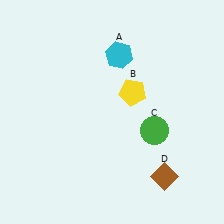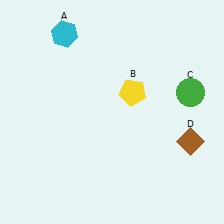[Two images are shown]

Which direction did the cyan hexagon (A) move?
The cyan hexagon (A) moved left.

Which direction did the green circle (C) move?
The green circle (C) moved up.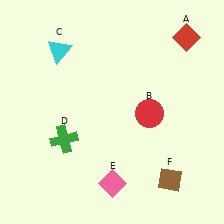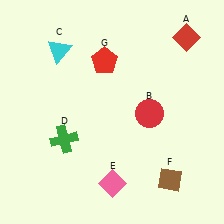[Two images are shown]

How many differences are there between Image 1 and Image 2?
There is 1 difference between the two images.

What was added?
A red pentagon (G) was added in Image 2.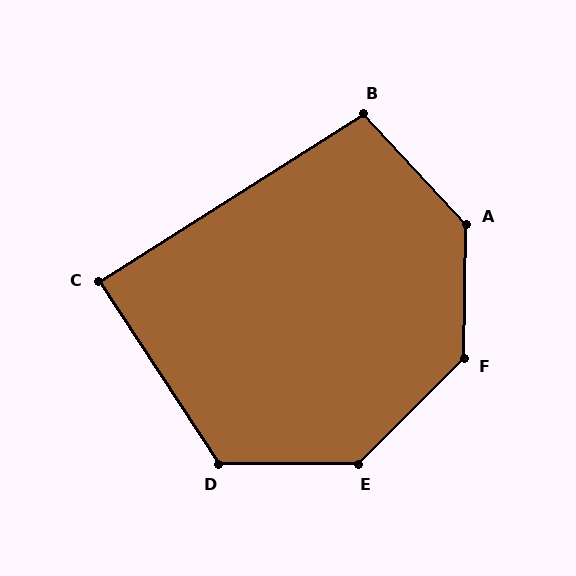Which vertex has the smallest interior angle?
C, at approximately 89 degrees.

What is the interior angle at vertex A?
Approximately 136 degrees (obtuse).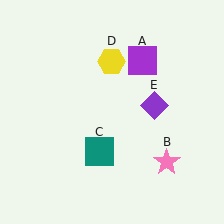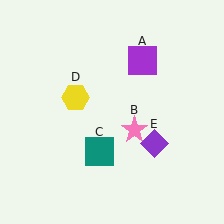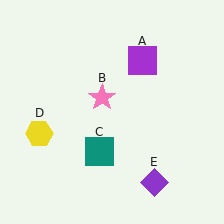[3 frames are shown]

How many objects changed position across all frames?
3 objects changed position: pink star (object B), yellow hexagon (object D), purple diamond (object E).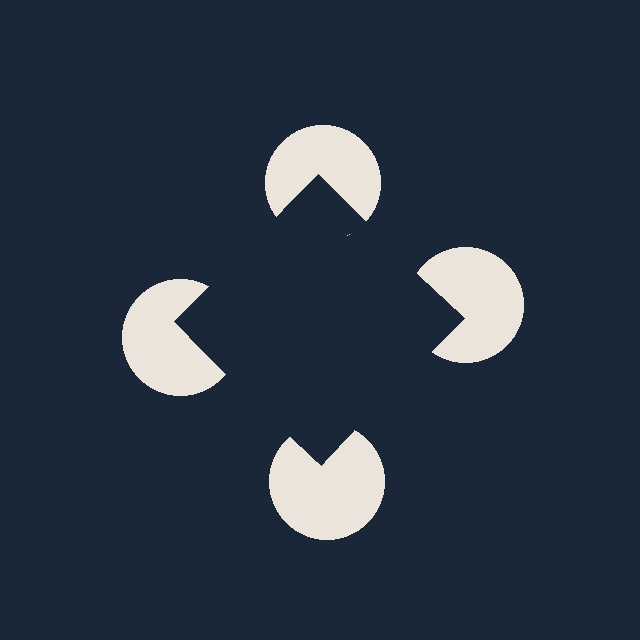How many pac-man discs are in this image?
There are 4 — one at each vertex of the illusory square.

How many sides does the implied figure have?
4 sides.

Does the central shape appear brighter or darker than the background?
It typically appears slightly darker than the background, even though no actual brightness change is drawn.